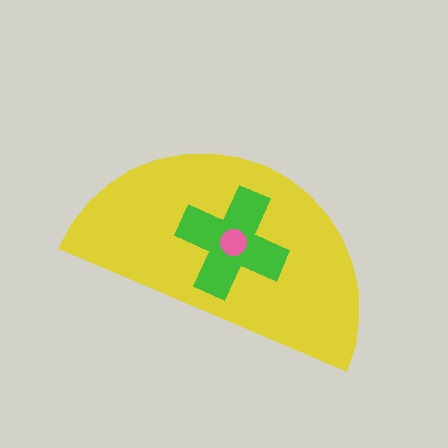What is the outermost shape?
The yellow semicircle.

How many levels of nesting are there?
3.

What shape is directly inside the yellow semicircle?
The green cross.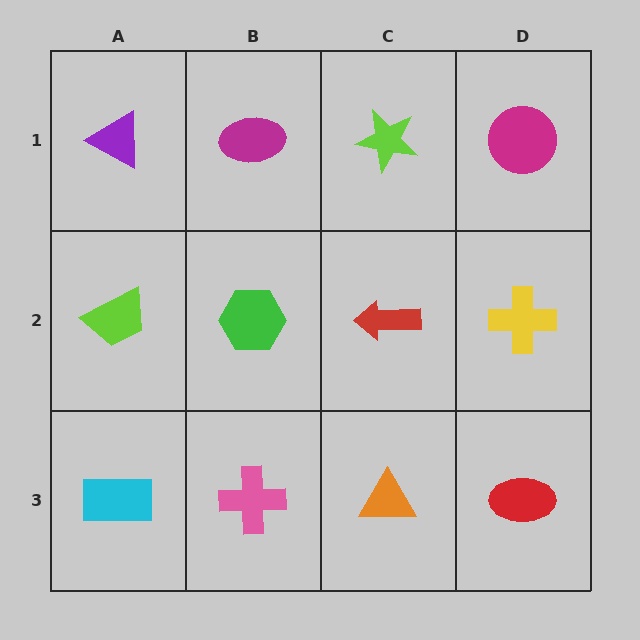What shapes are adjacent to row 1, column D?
A yellow cross (row 2, column D), a lime star (row 1, column C).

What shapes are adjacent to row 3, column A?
A lime trapezoid (row 2, column A), a pink cross (row 3, column B).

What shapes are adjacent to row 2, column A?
A purple triangle (row 1, column A), a cyan rectangle (row 3, column A), a green hexagon (row 2, column B).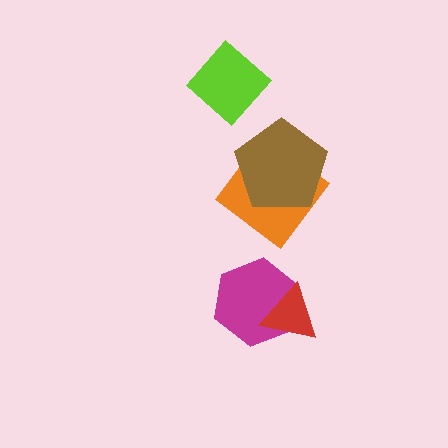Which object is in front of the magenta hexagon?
The red triangle is in front of the magenta hexagon.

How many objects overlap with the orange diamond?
1 object overlaps with the orange diamond.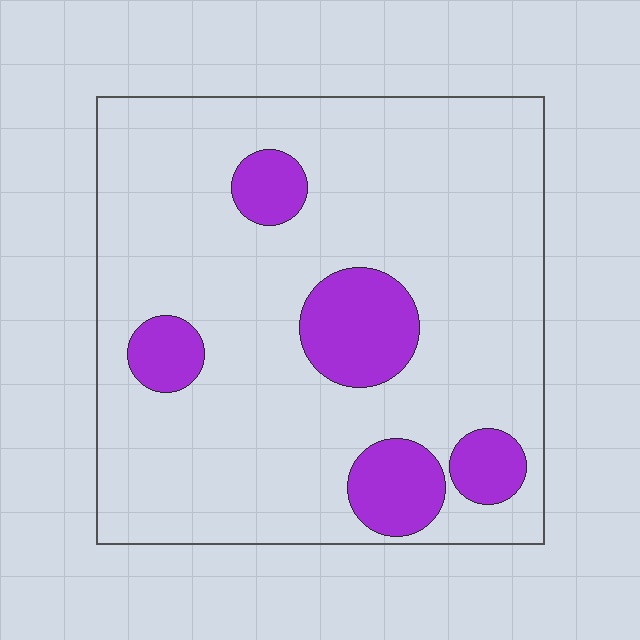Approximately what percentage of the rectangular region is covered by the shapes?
Approximately 15%.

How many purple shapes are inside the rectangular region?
5.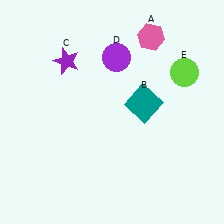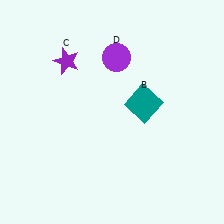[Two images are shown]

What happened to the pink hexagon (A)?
The pink hexagon (A) was removed in Image 2. It was in the top-right area of Image 1.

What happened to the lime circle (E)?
The lime circle (E) was removed in Image 2. It was in the top-right area of Image 1.